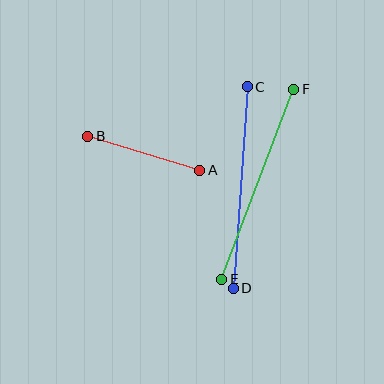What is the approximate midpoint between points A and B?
The midpoint is at approximately (144, 153) pixels.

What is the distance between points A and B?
The distance is approximately 117 pixels.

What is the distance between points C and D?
The distance is approximately 202 pixels.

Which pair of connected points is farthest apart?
Points E and F are farthest apart.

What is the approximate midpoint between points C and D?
The midpoint is at approximately (240, 188) pixels.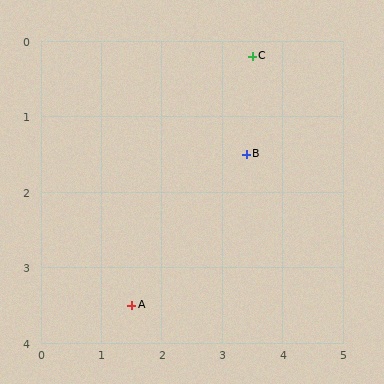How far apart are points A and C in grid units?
Points A and C are about 3.9 grid units apart.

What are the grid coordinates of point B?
Point B is at approximately (3.4, 1.5).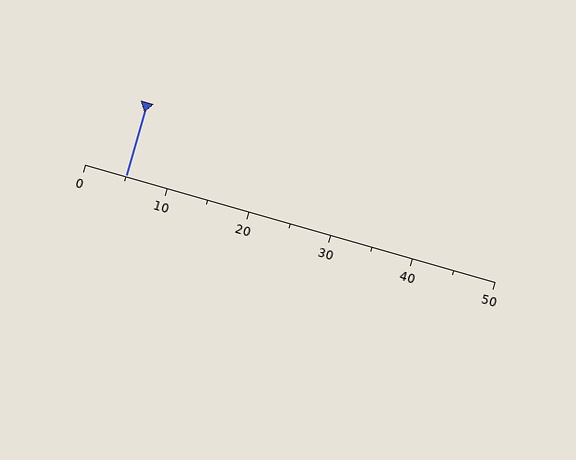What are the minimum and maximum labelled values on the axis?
The axis runs from 0 to 50.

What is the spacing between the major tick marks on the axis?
The major ticks are spaced 10 apart.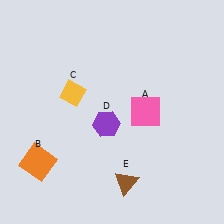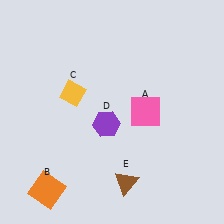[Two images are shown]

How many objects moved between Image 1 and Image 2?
1 object moved between the two images.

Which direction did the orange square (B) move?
The orange square (B) moved down.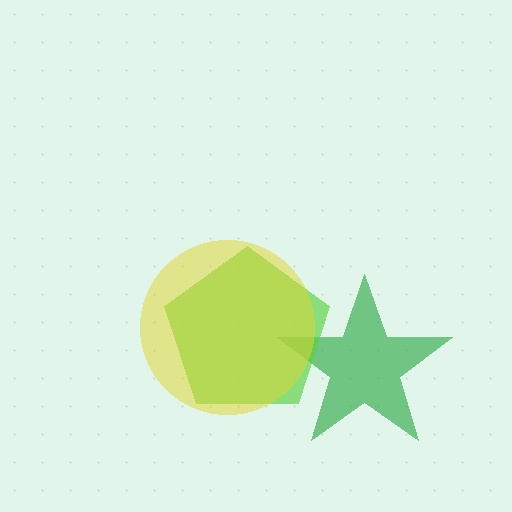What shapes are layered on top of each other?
The layered shapes are: a green star, a lime pentagon, a yellow circle.